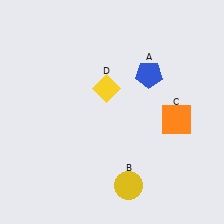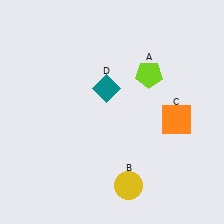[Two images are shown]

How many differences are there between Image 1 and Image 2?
There are 2 differences between the two images.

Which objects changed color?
A changed from blue to lime. D changed from yellow to teal.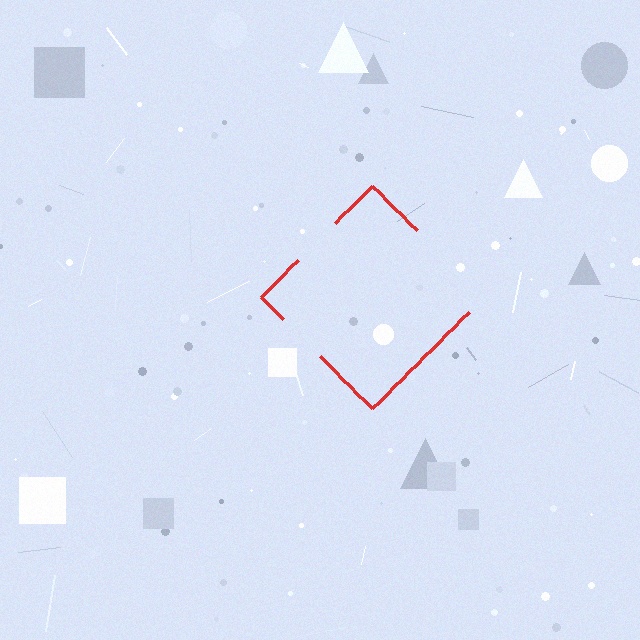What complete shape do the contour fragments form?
The contour fragments form a diamond.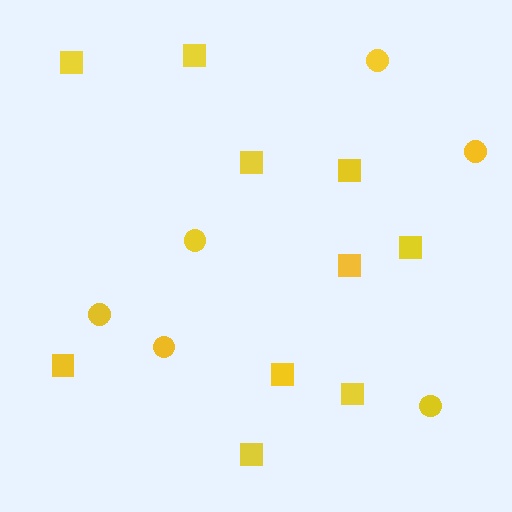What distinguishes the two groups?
There are 2 groups: one group of squares (10) and one group of circles (6).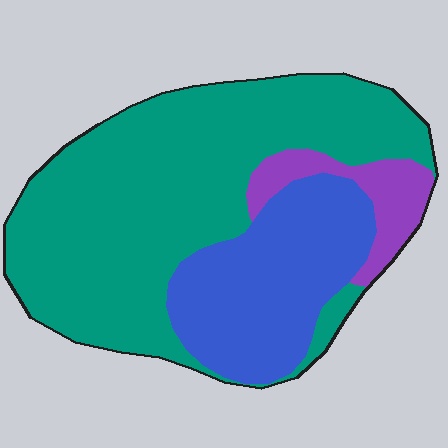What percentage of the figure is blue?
Blue takes up about one quarter (1/4) of the figure.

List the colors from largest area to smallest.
From largest to smallest: teal, blue, purple.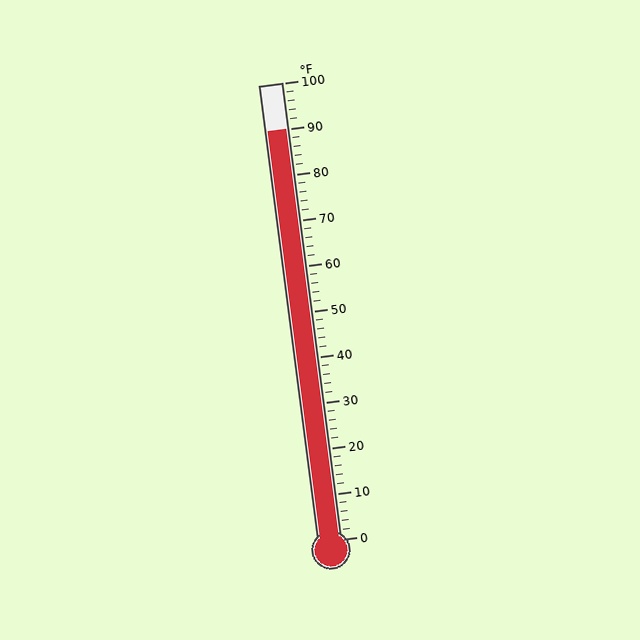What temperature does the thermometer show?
The thermometer shows approximately 90°F.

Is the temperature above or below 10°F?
The temperature is above 10°F.